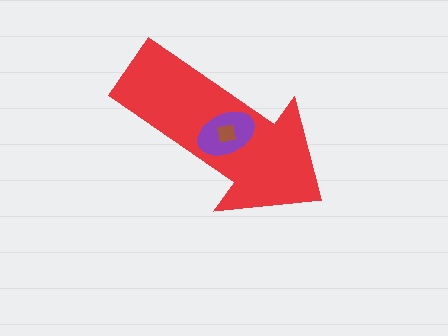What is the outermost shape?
The red arrow.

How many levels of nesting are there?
3.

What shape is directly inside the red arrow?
The purple ellipse.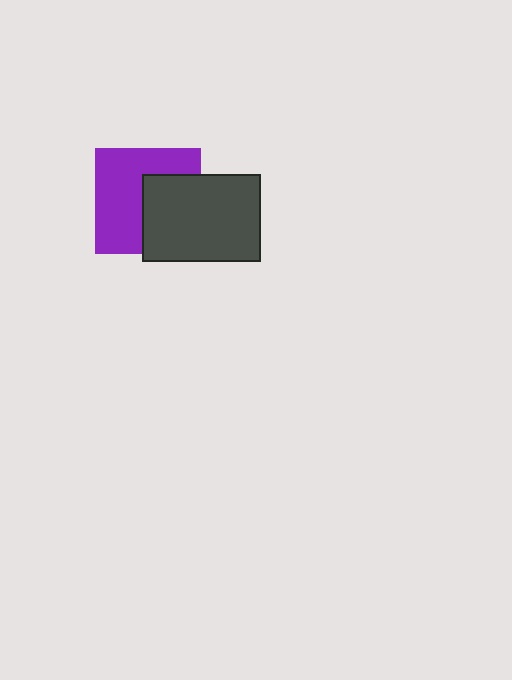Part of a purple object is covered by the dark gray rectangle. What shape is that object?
It is a square.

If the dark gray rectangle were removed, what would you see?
You would see the complete purple square.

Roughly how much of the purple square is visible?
About half of it is visible (roughly 57%).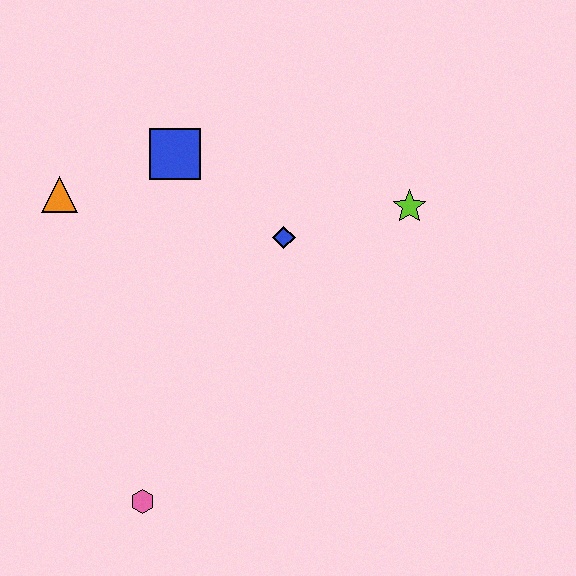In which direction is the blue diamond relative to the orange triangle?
The blue diamond is to the right of the orange triangle.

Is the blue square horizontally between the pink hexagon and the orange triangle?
No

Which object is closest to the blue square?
The orange triangle is closest to the blue square.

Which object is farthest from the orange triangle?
The lime star is farthest from the orange triangle.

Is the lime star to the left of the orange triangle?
No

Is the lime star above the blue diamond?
Yes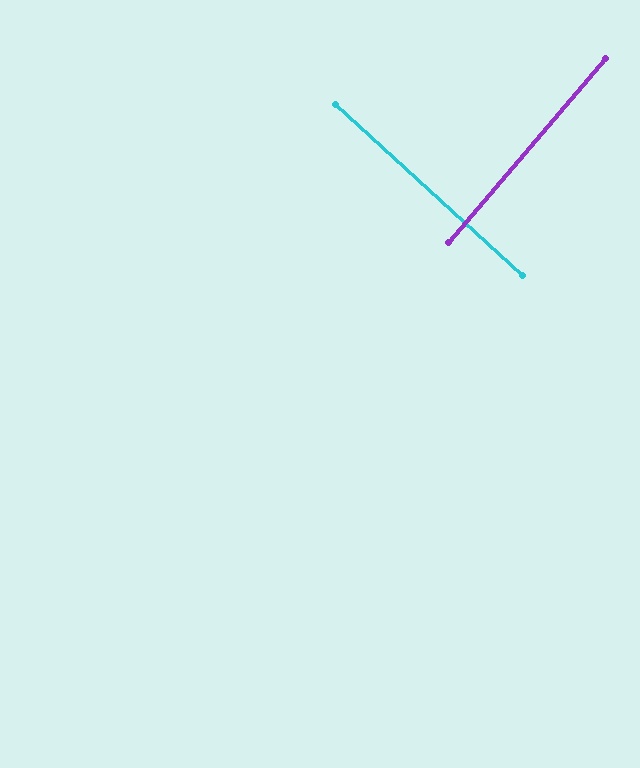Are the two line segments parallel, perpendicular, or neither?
Perpendicular — they meet at approximately 88°.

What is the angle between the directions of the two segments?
Approximately 88 degrees.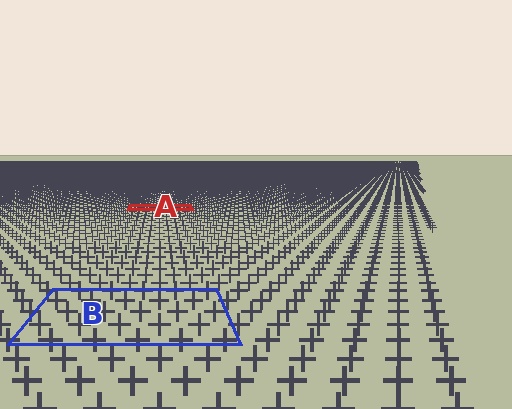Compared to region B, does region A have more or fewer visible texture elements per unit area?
Region A has more texture elements per unit area — they are packed more densely because it is farther away.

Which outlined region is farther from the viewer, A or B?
Region A is farther from the viewer — the texture elements inside it appear smaller and more densely packed.